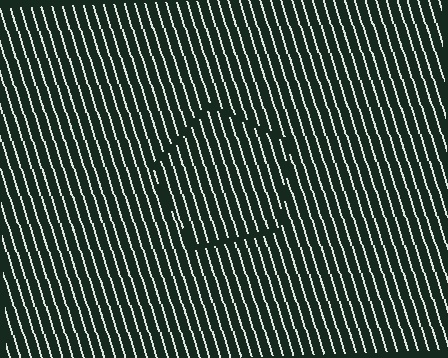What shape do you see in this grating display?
An illusory pentagon. The interior of the shape contains the same grating, shifted by half a period — the contour is defined by the phase discontinuity where line-ends from the inner and outer gratings abut.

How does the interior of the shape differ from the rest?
The interior of the shape contains the same grating, shifted by half a period — the contour is defined by the phase discontinuity where line-ends from the inner and outer gratings abut.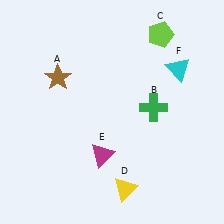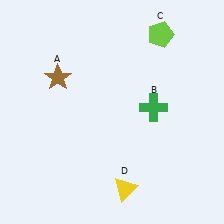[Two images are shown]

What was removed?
The cyan triangle (F), the magenta triangle (E) were removed in Image 2.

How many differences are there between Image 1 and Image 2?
There are 2 differences between the two images.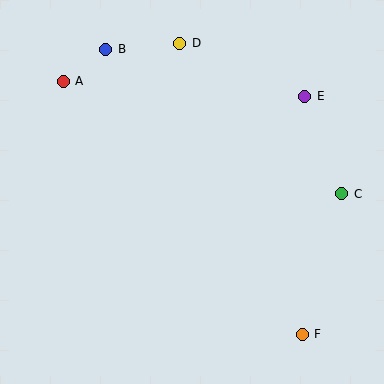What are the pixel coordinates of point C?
Point C is at (342, 194).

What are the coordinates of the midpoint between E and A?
The midpoint between E and A is at (184, 89).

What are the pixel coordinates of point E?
Point E is at (305, 96).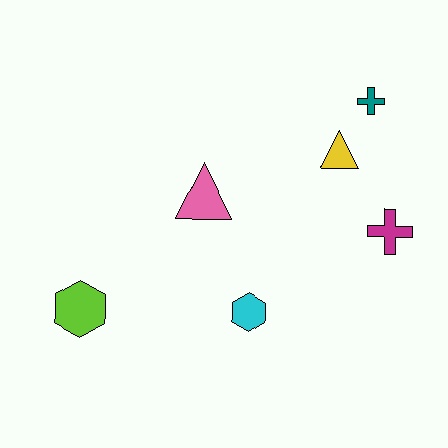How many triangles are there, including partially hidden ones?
There are 2 triangles.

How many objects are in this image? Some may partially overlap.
There are 6 objects.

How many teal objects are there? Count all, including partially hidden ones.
There is 1 teal object.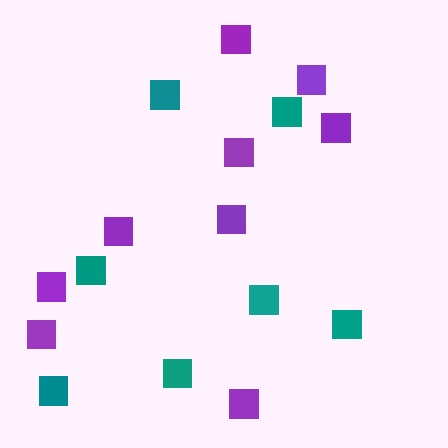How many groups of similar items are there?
There are 2 groups: one group of teal squares (7) and one group of purple squares (9).